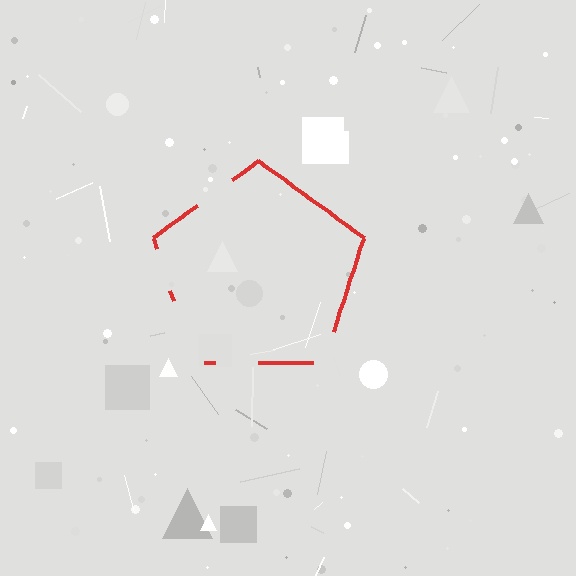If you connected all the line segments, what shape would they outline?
They would outline a pentagon.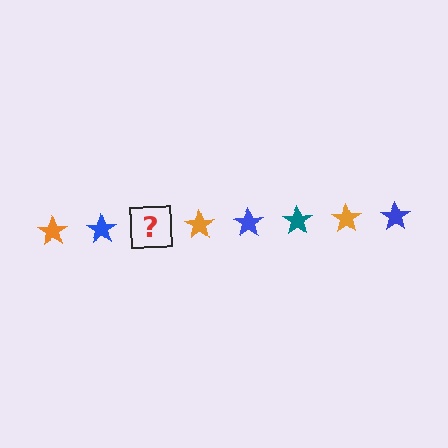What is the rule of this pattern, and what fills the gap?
The rule is that the pattern cycles through orange, blue, teal stars. The gap should be filled with a teal star.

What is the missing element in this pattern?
The missing element is a teal star.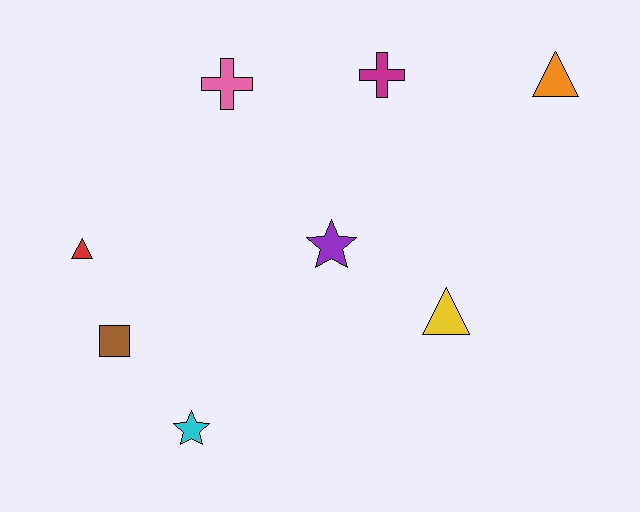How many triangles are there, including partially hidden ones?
There are 3 triangles.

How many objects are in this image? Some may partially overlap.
There are 8 objects.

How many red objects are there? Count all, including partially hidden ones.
There is 1 red object.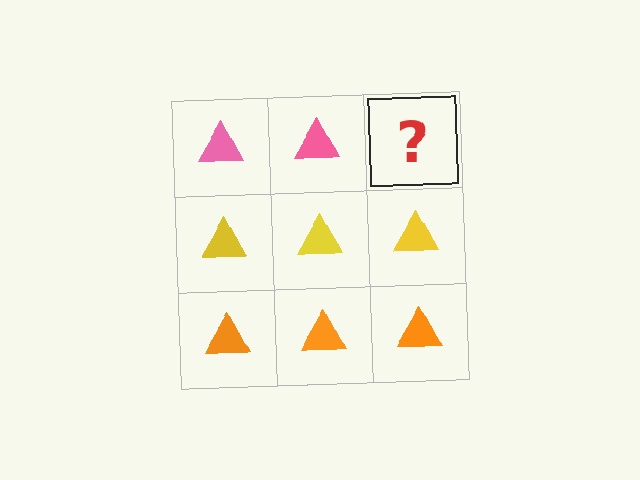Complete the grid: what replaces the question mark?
The question mark should be replaced with a pink triangle.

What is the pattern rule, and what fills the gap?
The rule is that each row has a consistent color. The gap should be filled with a pink triangle.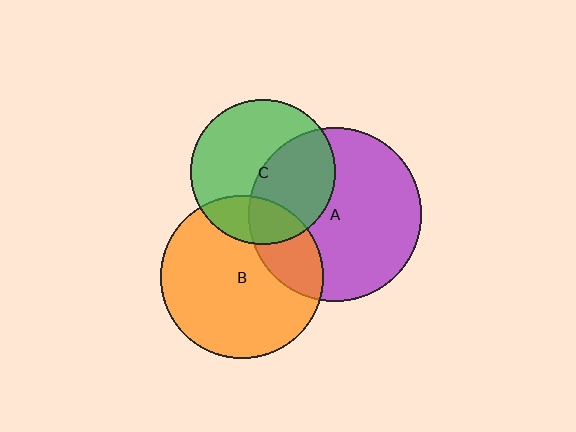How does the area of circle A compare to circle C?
Approximately 1.4 times.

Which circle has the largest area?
Circle A (purple).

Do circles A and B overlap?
Yes.